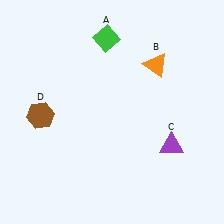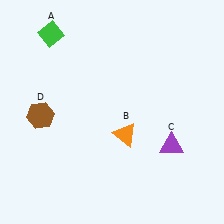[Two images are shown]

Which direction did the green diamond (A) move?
The green diamond (A) moved left.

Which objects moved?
The objects that moved are: the green diamond (A), the orange triangle (B).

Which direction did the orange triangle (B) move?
The orange triangle (B) moved down.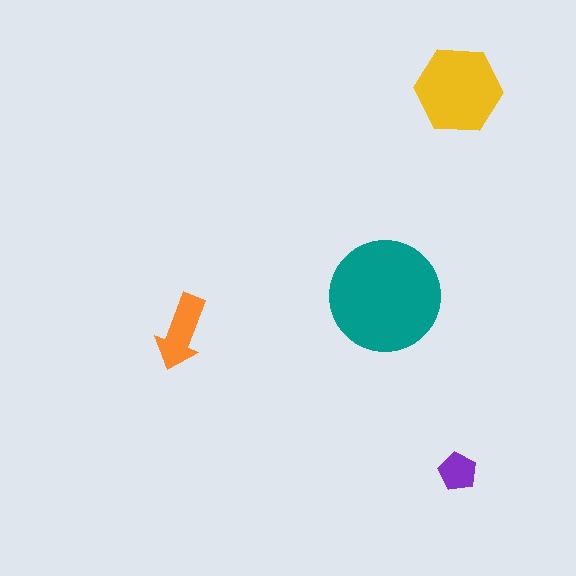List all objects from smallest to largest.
The purple pentagon, the orange arrow, the yellow hexagon, the teal circle.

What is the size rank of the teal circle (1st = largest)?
1st.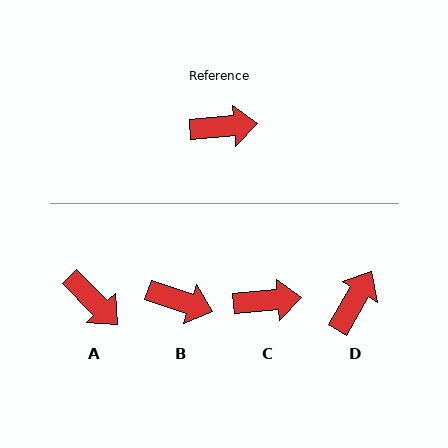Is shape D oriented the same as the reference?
No, it is off by about 55 degrees.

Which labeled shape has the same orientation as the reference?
C.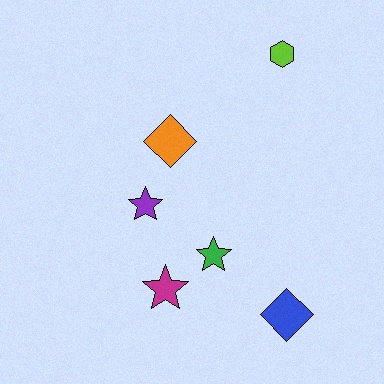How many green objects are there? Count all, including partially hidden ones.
There is 1 green object.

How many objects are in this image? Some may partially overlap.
There are 6 objects.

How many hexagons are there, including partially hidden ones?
There is 1 hexagon.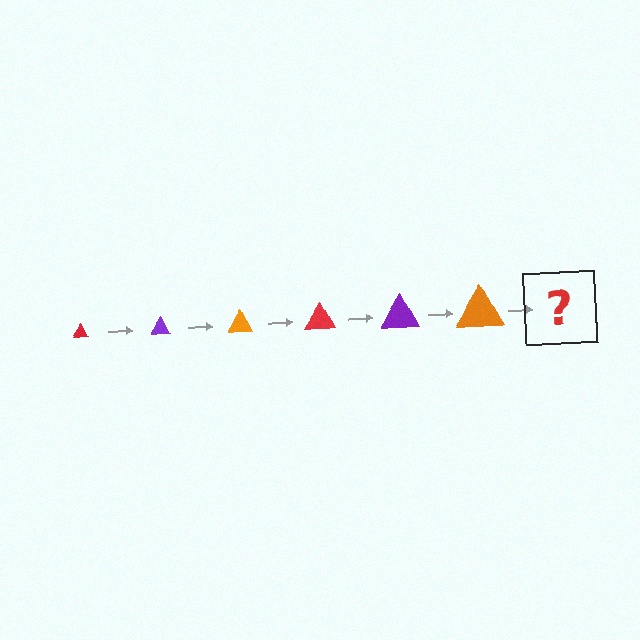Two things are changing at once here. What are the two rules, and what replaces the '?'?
The two rules are that the triangle grows larger each step and the color cycles through red, purple, and orange. The '?' should be a red triangle, larger than the previous one.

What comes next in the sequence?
The next element should be a red triangle, larger than the previous one.